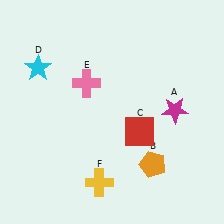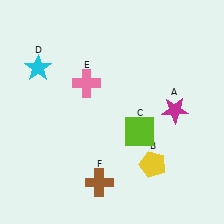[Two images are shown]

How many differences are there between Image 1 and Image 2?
There are 3 differences between the two images.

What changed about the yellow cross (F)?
In Image 1, F is yellow. In Image 2, it changed to brown.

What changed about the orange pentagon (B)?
In Image 1, B is orange. In Image 2, it changed to yellow.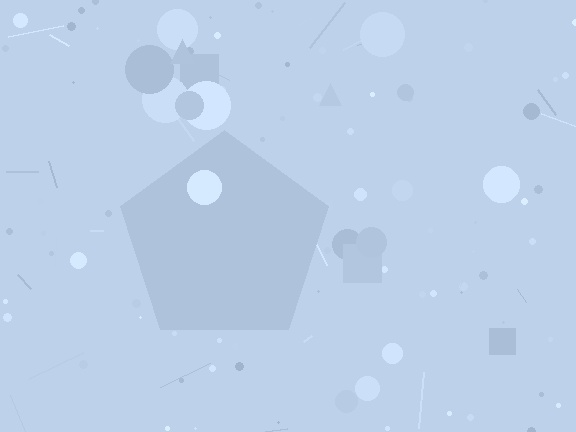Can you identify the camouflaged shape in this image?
The camouflaged shape is a pentagon.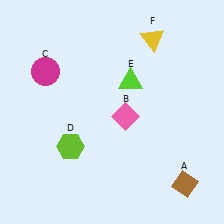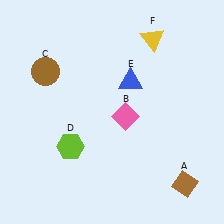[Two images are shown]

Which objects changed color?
C changed from magenta to brown. E changed from lime to blue.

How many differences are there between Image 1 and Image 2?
There are 2 differences between the two images.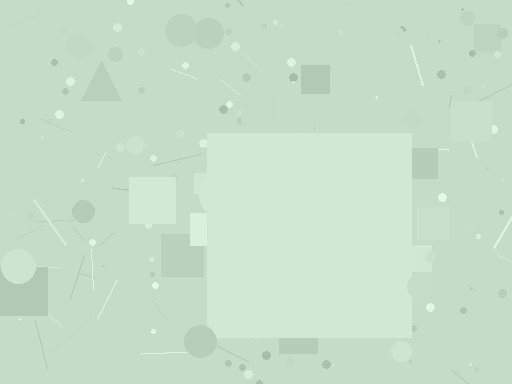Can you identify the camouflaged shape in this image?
The camouflaged shape is a square.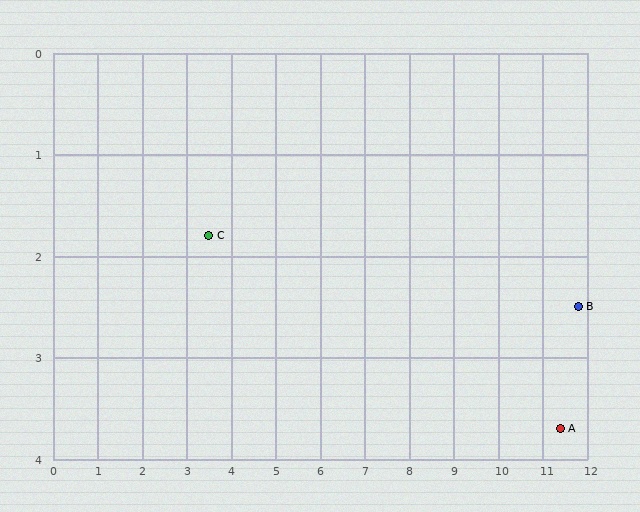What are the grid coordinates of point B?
Point B is at approximately (11.8, 2.5).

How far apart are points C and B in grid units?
Points C and B are about 8.3 grid units apart.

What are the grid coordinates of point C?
Point C is at approximately (3.5, 1.8).